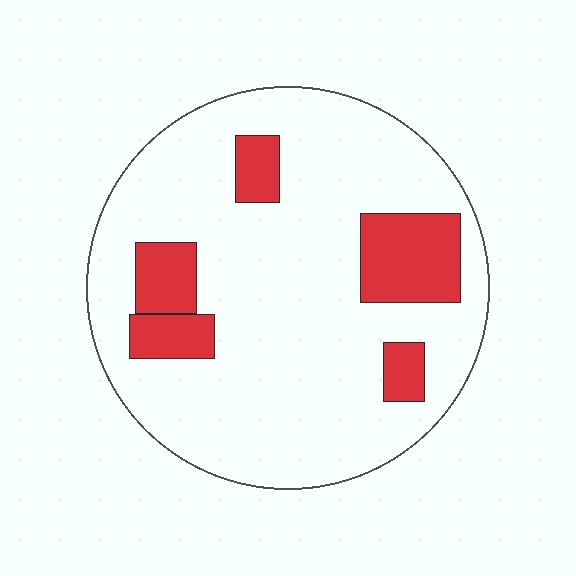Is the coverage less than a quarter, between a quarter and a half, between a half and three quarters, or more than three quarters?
Less than a quarter.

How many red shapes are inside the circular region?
5.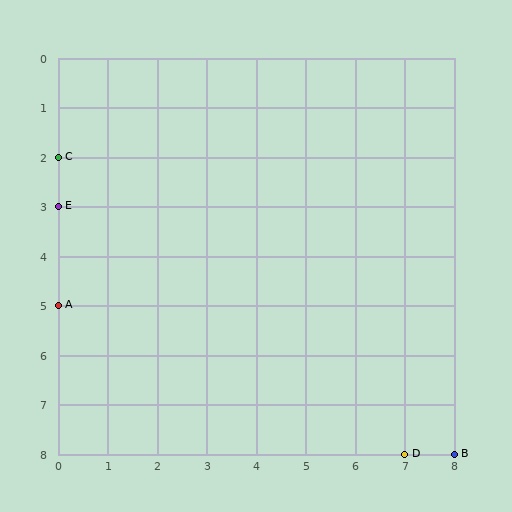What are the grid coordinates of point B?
Point B is at grid coordinates (8, 8).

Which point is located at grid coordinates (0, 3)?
Point E is at (0, 3).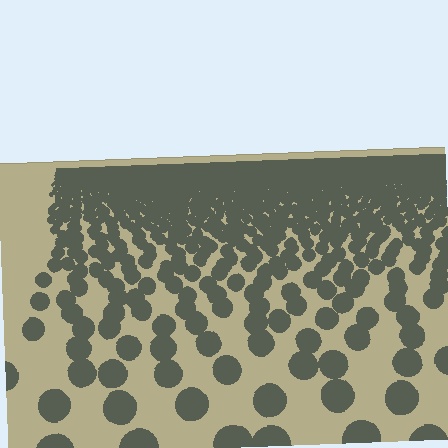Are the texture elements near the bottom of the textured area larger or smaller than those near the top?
Larger. Near the bottom, elements are closer to the viewer and appear at a bigger on-screen size.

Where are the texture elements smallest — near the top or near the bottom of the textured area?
Near the top.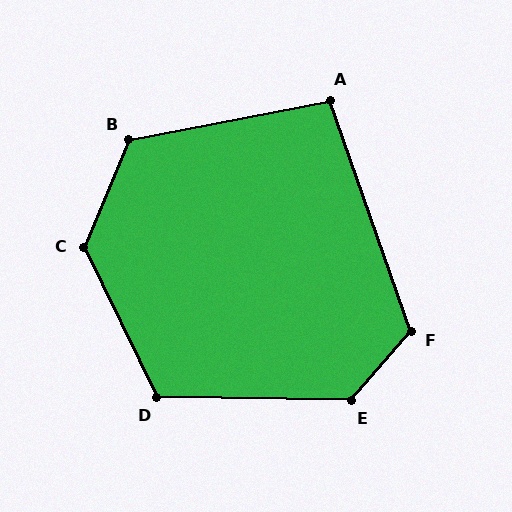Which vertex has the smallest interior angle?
A, at approximately 98 degrees.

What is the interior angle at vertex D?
Approximately 117 degrees (obtuse).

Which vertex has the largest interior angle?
C, at approximately 131 degrees.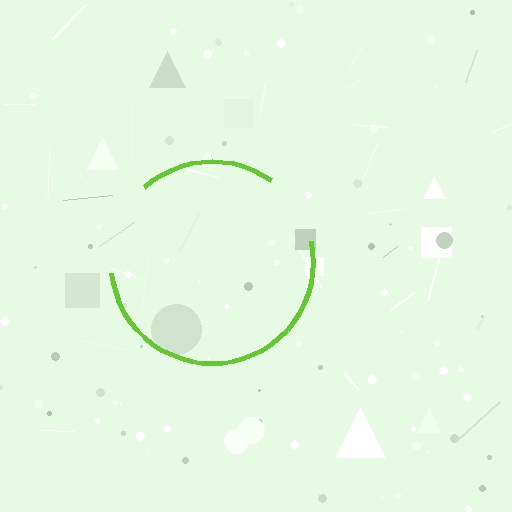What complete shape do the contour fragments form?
The contour fragments form a circle.